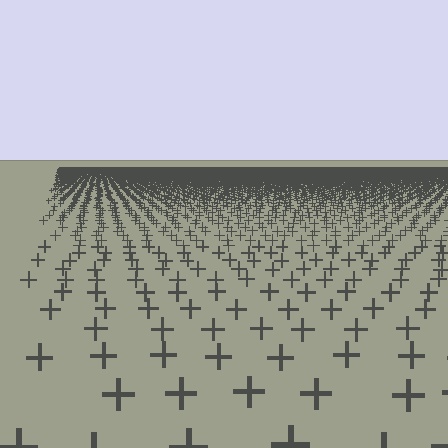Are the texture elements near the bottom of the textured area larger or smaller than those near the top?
Larger. Near the bottom, elements are closer to the viewer and appear at a bigger on-screen size.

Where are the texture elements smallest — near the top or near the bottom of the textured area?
Near the top.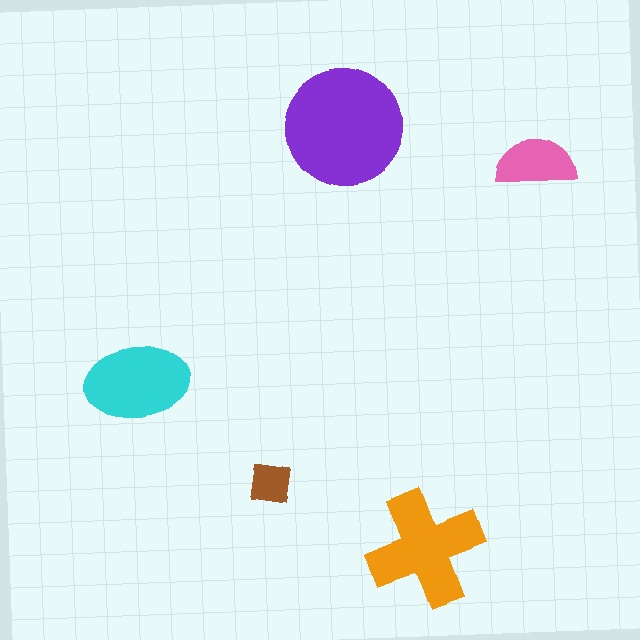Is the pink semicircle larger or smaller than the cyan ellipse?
Smaller.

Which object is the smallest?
The brown square.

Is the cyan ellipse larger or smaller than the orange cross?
Smaller.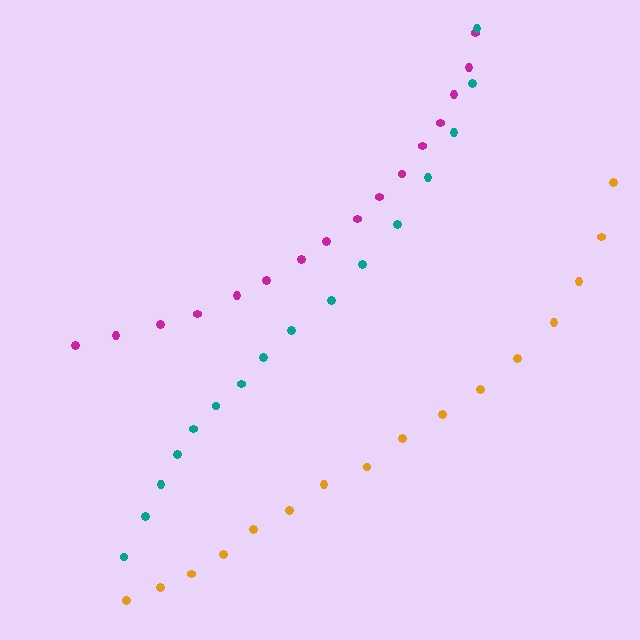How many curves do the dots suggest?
There are 3 distinct paths.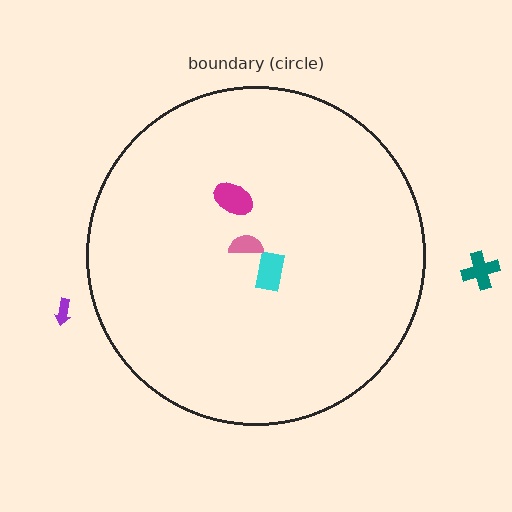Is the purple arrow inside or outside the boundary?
Outside.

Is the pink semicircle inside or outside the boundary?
Inside.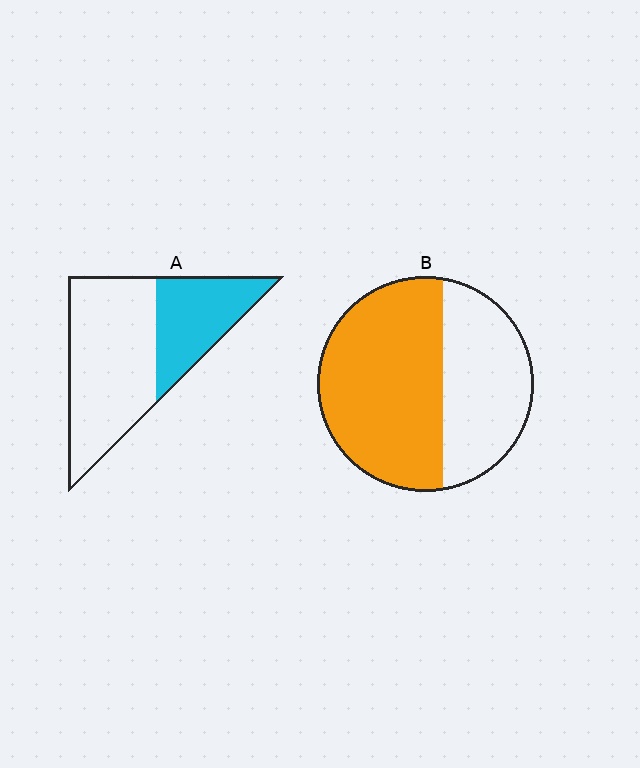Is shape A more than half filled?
No.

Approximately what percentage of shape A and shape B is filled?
A is approximately 35% and B is approximately 60%.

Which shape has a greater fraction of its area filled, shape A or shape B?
Shape B.